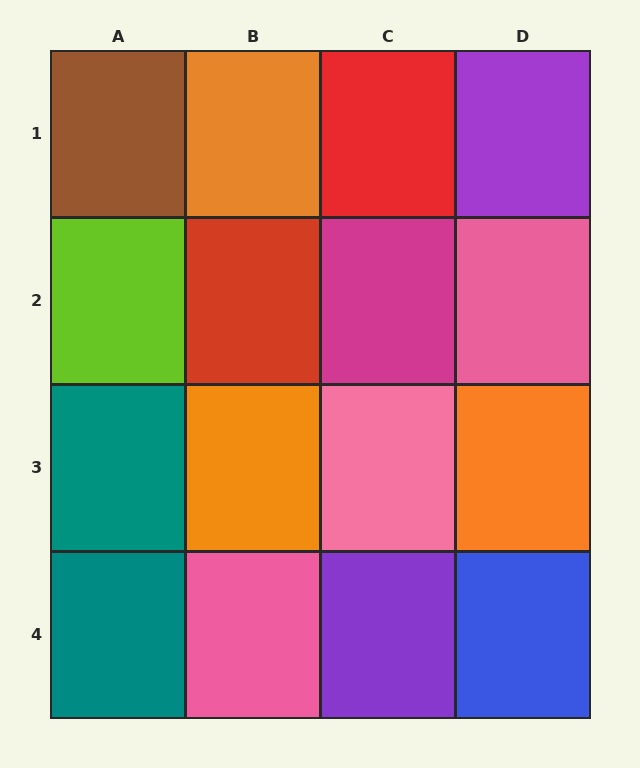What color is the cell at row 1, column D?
Purple.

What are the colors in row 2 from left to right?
Lime, red, magenta, pink.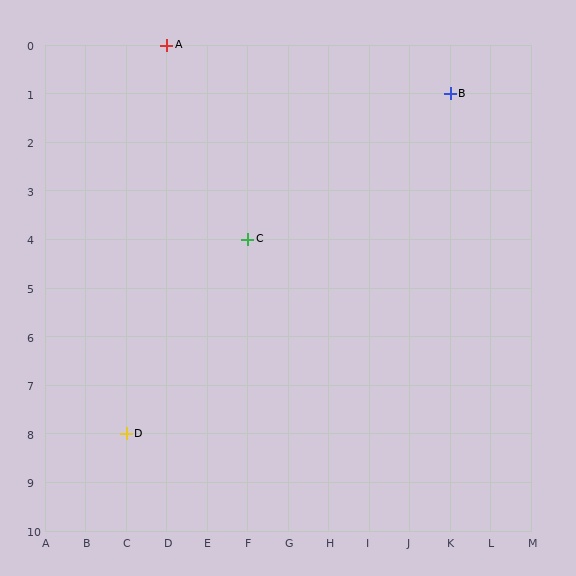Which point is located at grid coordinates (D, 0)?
Point A is at (D, 0).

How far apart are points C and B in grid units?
Points C and B are 5 columns and 3 rows apart (about 5.8 grid units diagonally).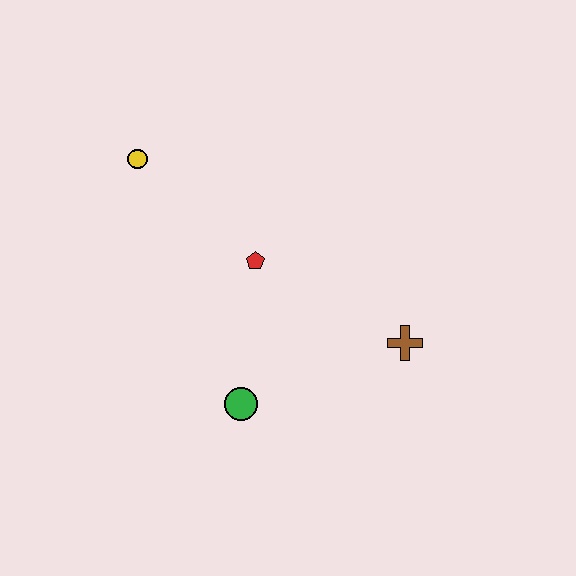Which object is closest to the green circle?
The red pentagon is closest to the green circle.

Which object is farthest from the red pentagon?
The brown cross is farthest from the red pentagon.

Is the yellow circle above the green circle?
Yes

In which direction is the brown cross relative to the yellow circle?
The brown cross is to the right of the yellow circle.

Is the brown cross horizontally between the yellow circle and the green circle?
No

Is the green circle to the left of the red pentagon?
Yes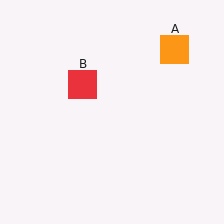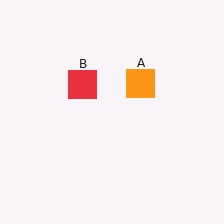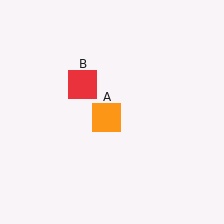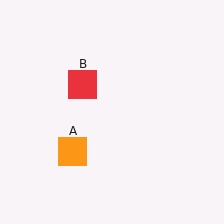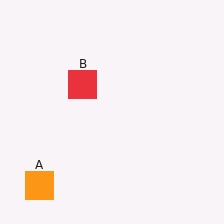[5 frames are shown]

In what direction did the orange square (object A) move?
The orange square (object A) moved down and to the left.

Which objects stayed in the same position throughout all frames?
Red square (object B) remained stationary.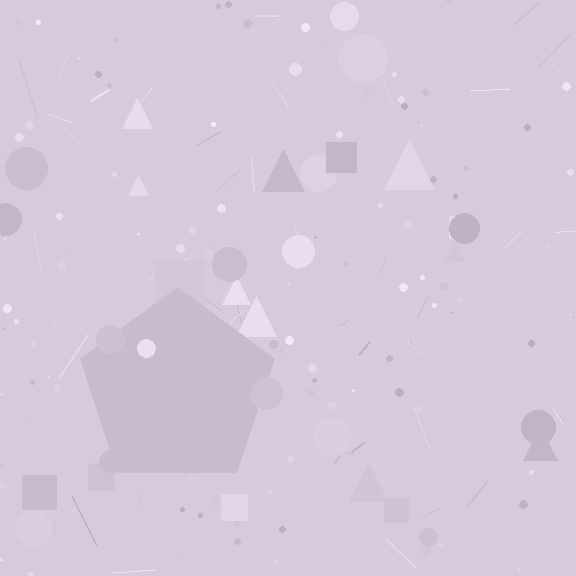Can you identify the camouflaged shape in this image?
The camouflaged shape is a pentagon.